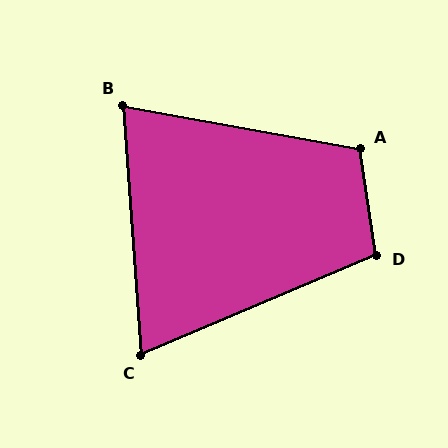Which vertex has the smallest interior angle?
C, at approximately 71 degrees.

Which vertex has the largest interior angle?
A, at approximately 109 degrees.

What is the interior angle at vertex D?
Approximately 104 degrees (obtuse).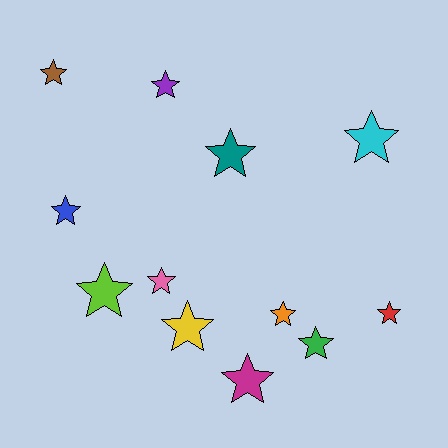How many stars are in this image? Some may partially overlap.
There are 12 stars.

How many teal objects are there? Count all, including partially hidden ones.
There is 1 teal object.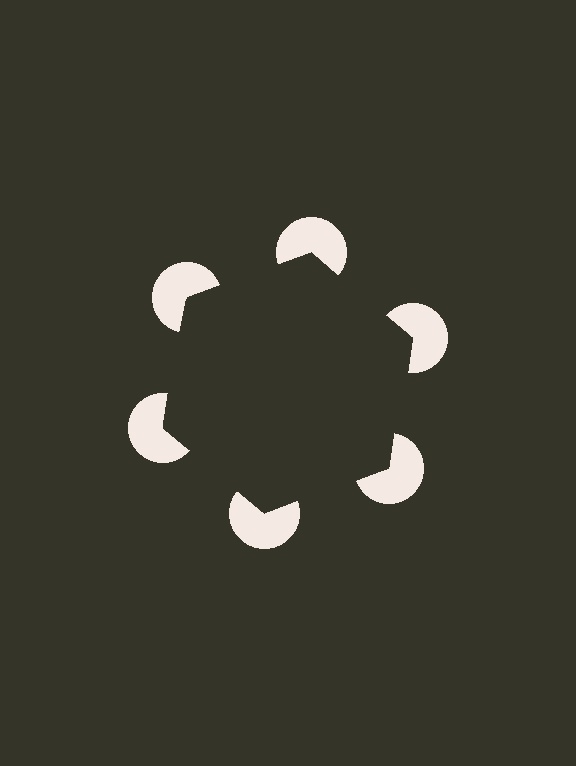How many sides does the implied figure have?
6 sides.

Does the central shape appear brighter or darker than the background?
It typically appears slightly darker than the background, even though no actual brightness change is drawn.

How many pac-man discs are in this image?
There are 6 — one at each vertex of the illusory hexagon.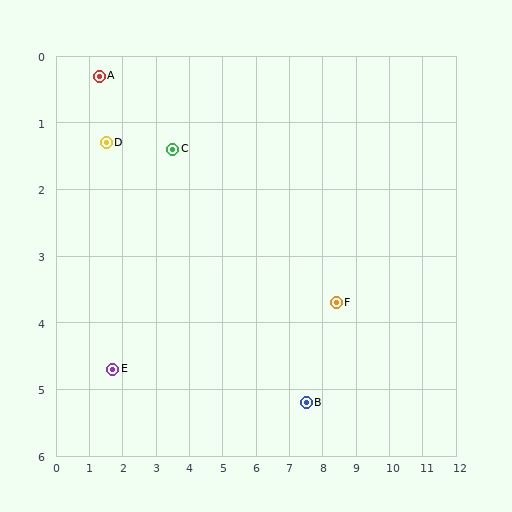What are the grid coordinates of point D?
Point D is at approximately (1.5, 1.3).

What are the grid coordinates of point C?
Point C is at approximately (3.5, 1.4).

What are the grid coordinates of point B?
Point B is at approximately (7.5, 5.2).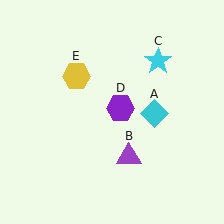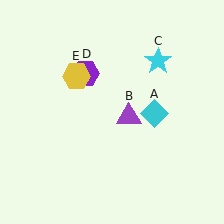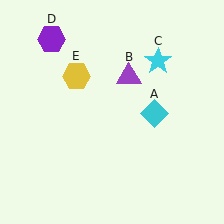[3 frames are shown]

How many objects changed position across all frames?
2 objects changed position: purple triangle (object B), purple hexagon (object D).